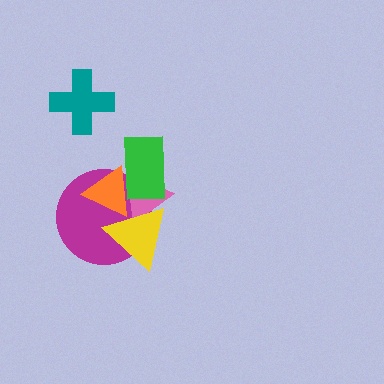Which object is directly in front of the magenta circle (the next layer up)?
The pink triangle is directly in front of the magenta circle.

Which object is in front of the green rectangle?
The orange triangle is in front of the green rectangle.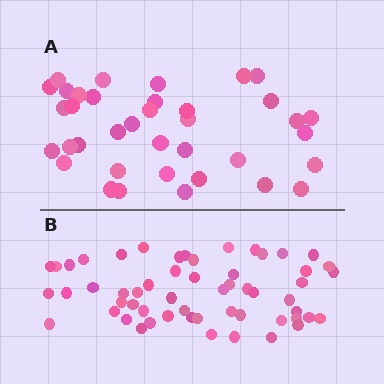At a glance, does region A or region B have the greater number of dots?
Region B (the bottom region) has more dots.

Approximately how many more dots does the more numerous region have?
Region B has approximately 20 more dots than region A.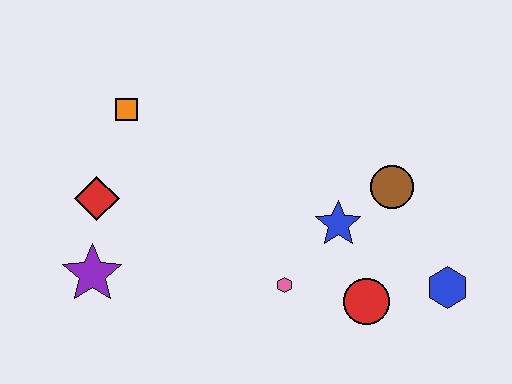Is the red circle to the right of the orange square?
Yes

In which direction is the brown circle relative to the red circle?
The brown circle is above the red circle.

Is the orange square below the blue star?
No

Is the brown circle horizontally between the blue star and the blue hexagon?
Yes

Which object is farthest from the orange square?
The blue hexagon is farthest from the orange square.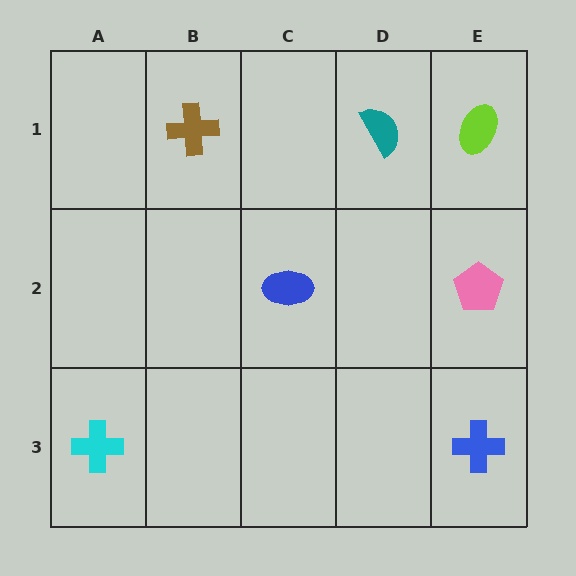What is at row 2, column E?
A pink pentagon.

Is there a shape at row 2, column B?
No, that cell is empty.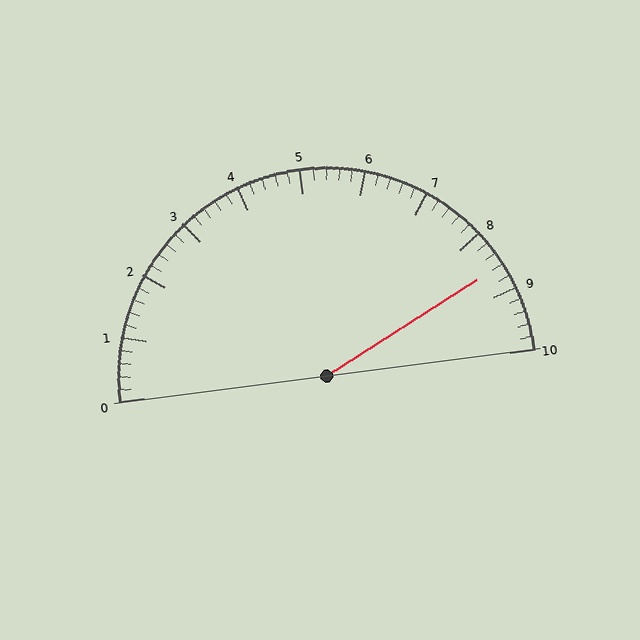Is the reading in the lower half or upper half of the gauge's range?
The reading is in the upper half of the range (0 to 10).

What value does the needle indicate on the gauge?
The needle indicates approximately 8.6.